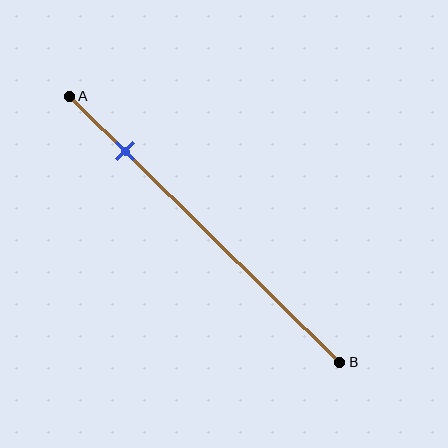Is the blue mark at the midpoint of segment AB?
No, the mark is at about 20% from A, not at the 50% midpoint.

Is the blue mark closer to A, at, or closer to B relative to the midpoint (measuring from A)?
The blue mark is closer to point A than the midpoint of segment AB.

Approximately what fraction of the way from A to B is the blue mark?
The blue mark is approximately 20% of the way from A to B.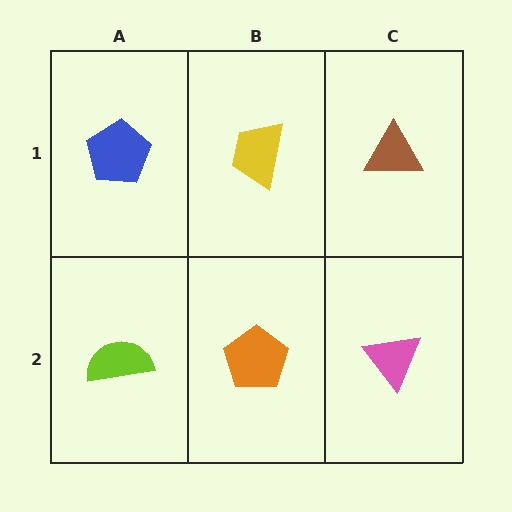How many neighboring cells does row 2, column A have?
2.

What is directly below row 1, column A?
A lime semicircle.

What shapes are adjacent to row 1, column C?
A pink triangle (row 2, column C), a yellow trapezoid (row 1, column B).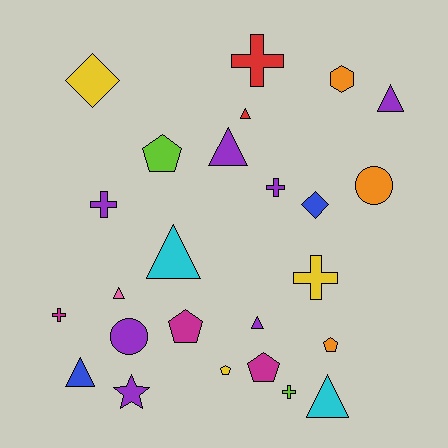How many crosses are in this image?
There are 6 crosses.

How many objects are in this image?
There are 25 objects.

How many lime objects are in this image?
There are 2 lime objects.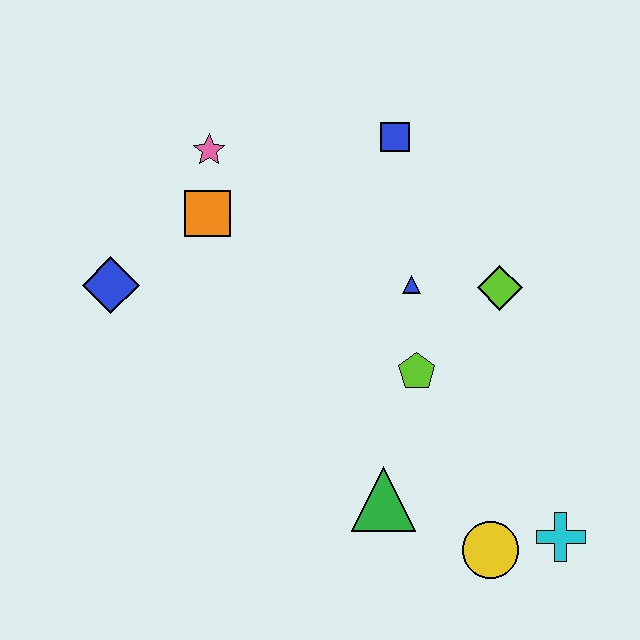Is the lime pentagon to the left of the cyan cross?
Yes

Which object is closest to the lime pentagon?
The blue triangle is closest to the lime pentagon.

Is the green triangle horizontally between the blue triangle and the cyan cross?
No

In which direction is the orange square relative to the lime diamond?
The orange square is to the left of the lime diamond.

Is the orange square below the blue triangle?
No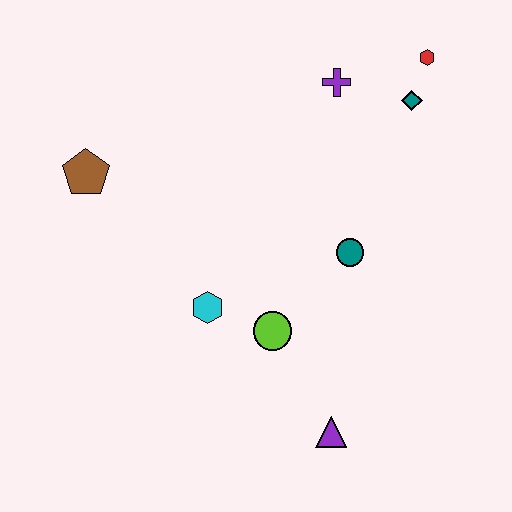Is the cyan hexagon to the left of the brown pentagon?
No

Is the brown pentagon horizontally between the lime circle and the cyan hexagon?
No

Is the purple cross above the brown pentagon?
Yes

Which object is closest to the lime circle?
The cyan hexagon is closest to the lime circle.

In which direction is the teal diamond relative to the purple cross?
The teal diamond is to the right of the purple cross.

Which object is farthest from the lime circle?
The red hexagon is farthest from the lime circle.